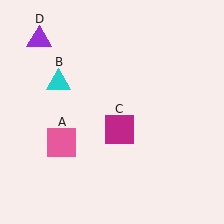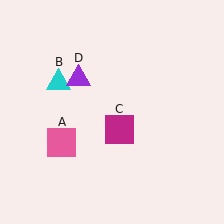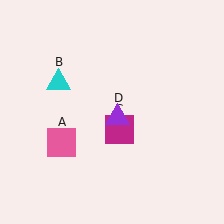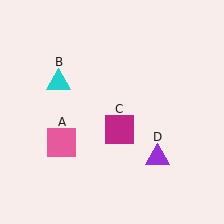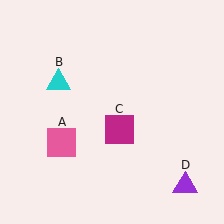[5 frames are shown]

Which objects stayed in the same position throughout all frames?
Pink square (object A) and cyan triangle (object B) and magenta square (object C) remained stationary.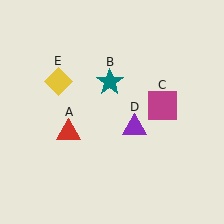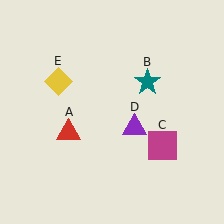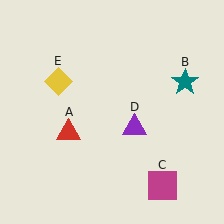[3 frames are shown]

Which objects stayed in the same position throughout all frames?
Red triangle (object A) and purple triangle (object D) and yellow diamond (object E) remained stationary.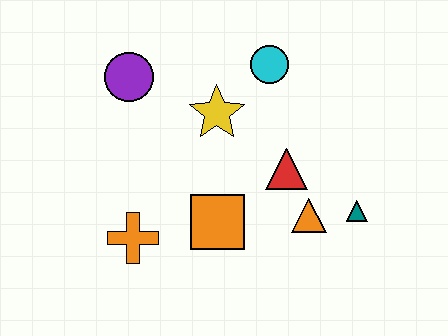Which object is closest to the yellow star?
The cyan circle is closest to the yellow star.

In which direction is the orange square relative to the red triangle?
The orange square is to the left of the red triangle.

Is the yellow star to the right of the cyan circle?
No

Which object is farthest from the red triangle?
The purple circle is farthest from the red triangle.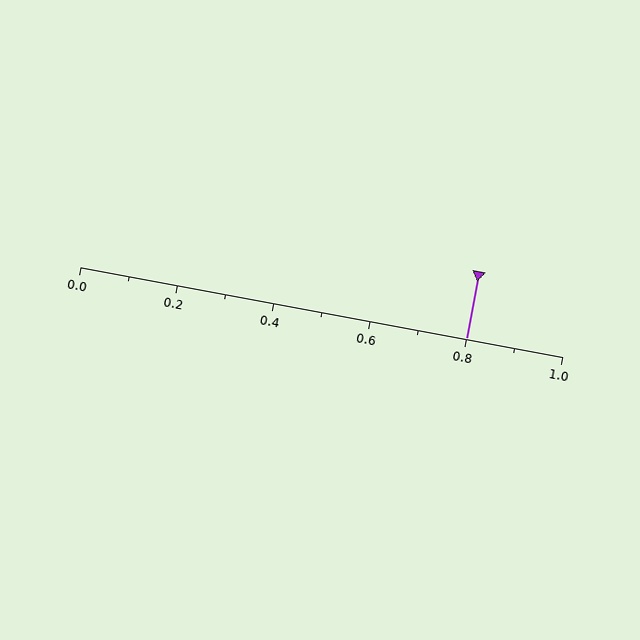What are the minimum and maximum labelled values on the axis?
The axis runs from 0.0 to 1.0.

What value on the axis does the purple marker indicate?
The marker indicates approximately 0.8.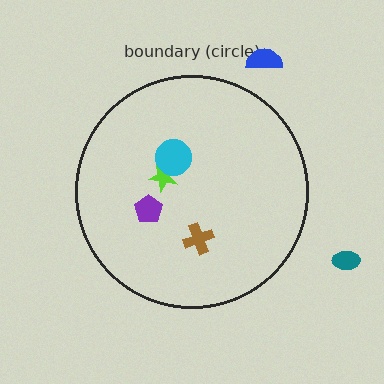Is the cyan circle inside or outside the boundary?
Inside.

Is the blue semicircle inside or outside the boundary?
Outside.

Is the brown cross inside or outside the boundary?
Inside.